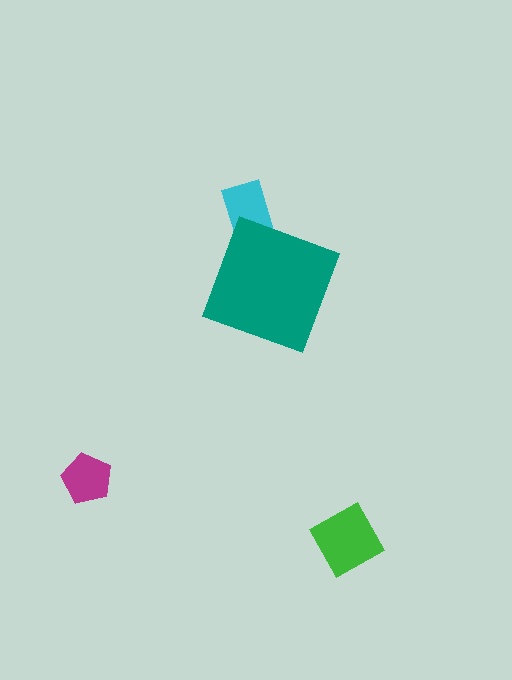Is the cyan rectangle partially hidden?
Yes, the cyan rectangle is partially hidden behind the teal diamond.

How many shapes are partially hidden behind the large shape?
1 shape is partially hidden.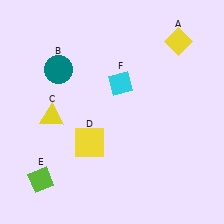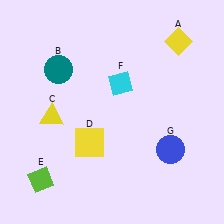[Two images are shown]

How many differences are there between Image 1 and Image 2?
There is 1 difference between the two images.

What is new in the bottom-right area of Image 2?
A blue circle (G) was added in the bottom-right area of Image 2.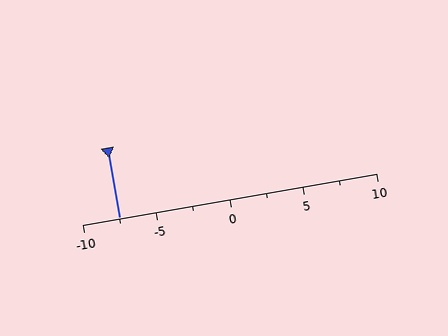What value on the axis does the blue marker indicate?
The marker indicates approximately -7.5.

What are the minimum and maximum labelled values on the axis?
The axis runs from -10 to 10.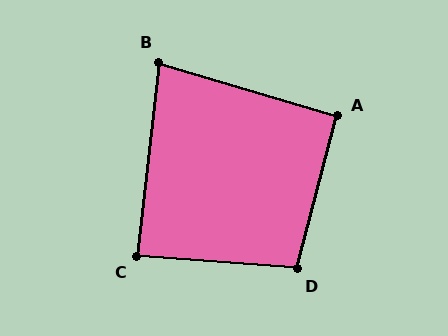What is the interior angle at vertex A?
Approximately 92 degrees (approximately right).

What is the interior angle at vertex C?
Approximately 88 degrees (approximately right).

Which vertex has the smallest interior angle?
B, at approximately 80 degrees.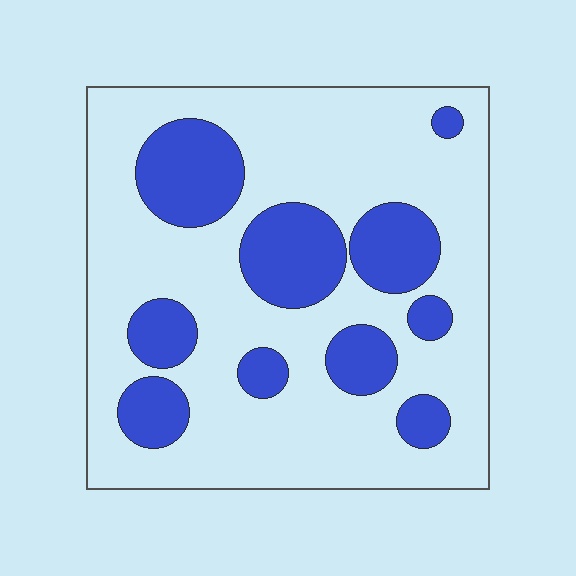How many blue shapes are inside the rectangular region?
10.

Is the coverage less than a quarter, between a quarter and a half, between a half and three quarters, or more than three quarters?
Between a quarter and a half.